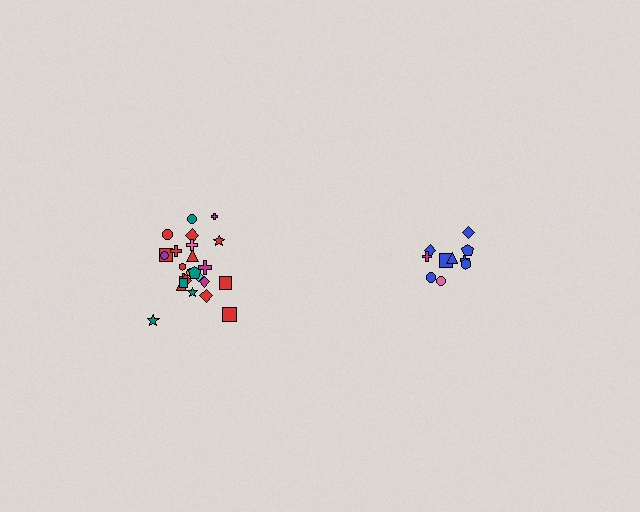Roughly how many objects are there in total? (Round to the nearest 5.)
Roughly 35 objects in total.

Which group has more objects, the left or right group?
The left group.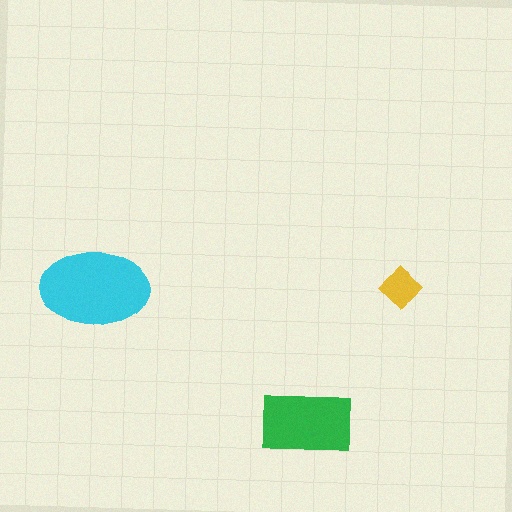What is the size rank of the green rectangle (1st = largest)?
2nd.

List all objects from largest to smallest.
The cyan ellipse, the green rectangle, the yellow diamond.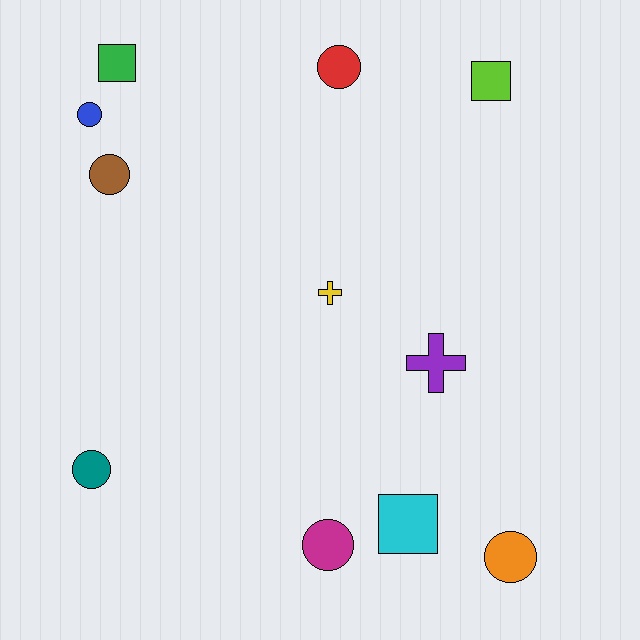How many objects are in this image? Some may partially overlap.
There are 11 objects.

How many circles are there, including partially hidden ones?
There are 6 circles.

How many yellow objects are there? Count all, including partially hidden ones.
There is 1 yellow object.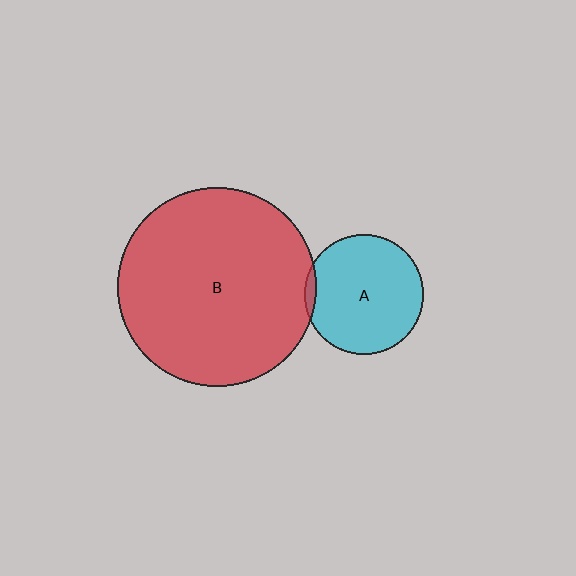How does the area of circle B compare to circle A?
Approximately 2.8 times.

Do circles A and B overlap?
Yes.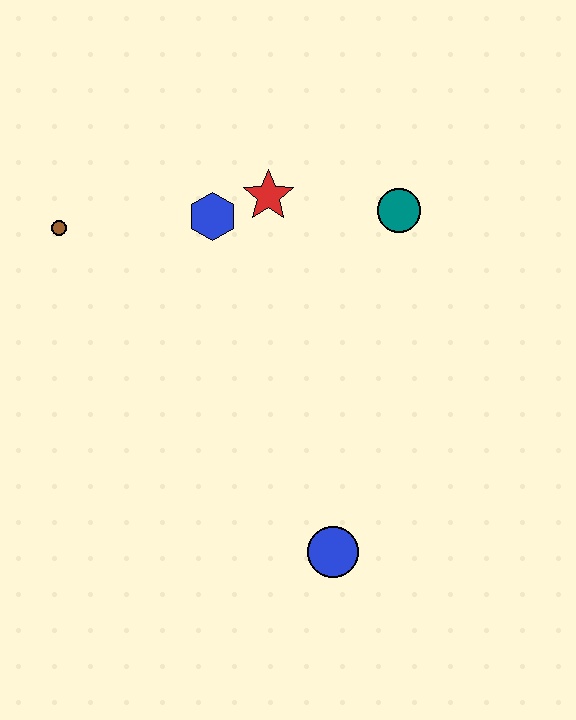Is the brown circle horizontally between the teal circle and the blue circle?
No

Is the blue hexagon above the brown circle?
Yes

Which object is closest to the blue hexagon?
The red star is closest to the blue hexagon.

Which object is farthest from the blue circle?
The brown circle is farthest from the blue circle.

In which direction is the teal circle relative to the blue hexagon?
The teal circle is to the right of the blue hexagon.